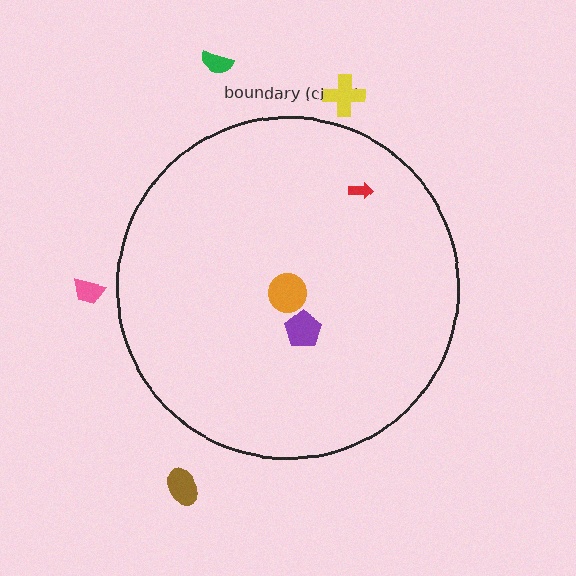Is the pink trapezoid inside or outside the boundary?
Outside.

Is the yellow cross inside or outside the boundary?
Outside.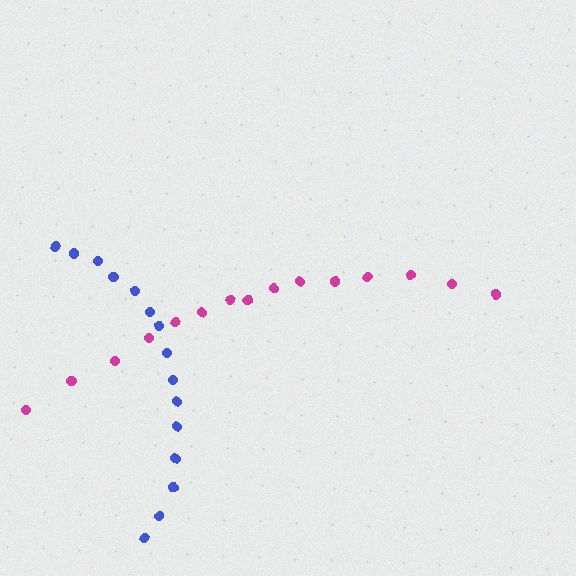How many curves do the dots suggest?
There are 2 distinct paths.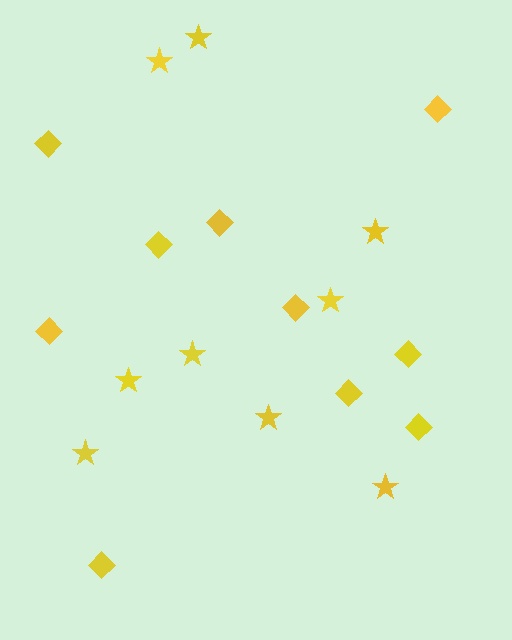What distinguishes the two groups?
There are 2 groups: one group of stars (9) and one group of diamonds (10).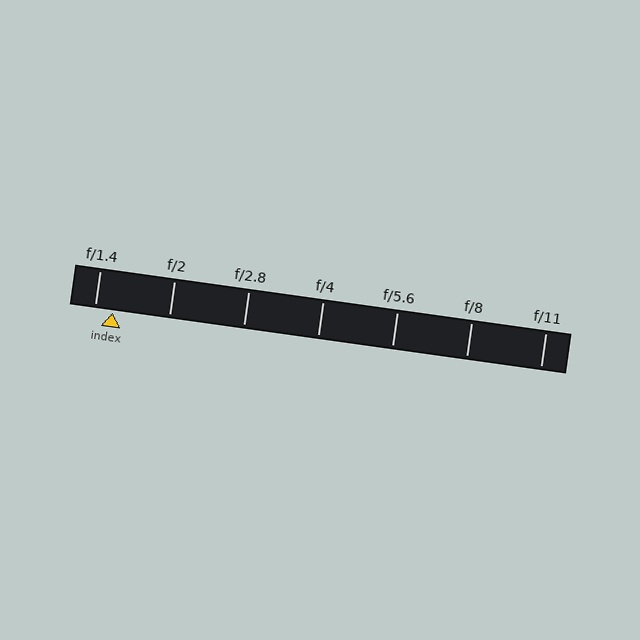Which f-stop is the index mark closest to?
The index mark is closest to f/1.4.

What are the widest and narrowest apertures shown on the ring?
The widest aperture shown is f/1.4 and the narrowest is f/11.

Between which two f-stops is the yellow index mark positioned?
The index mark is between f/1.4 and f/2.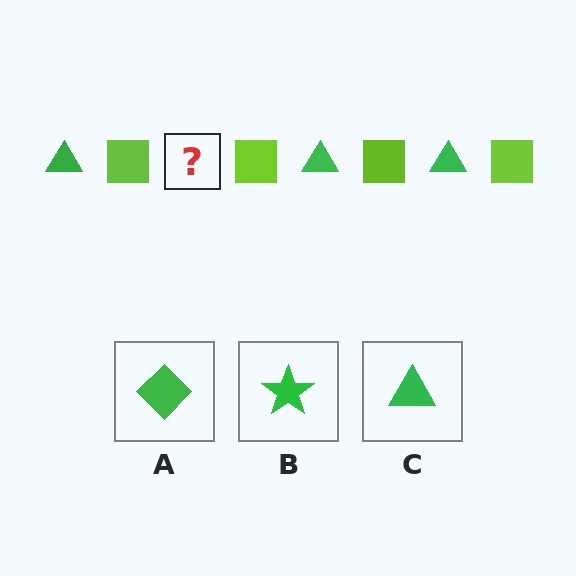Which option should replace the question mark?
Option C.